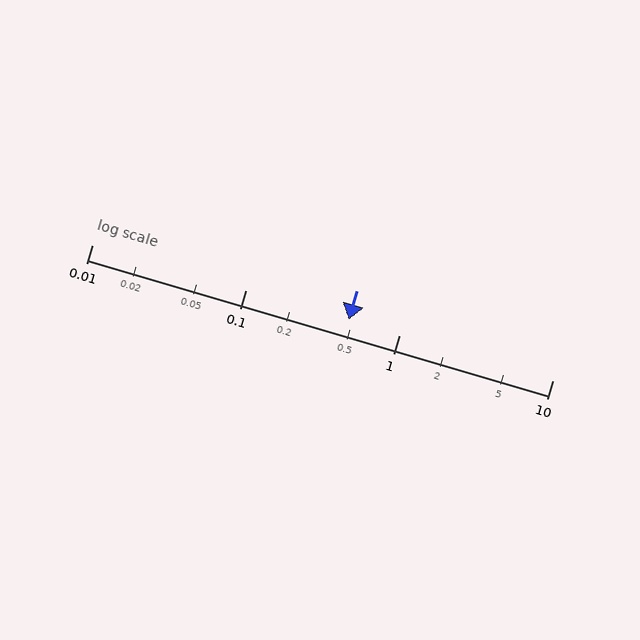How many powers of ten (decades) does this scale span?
The scale spans 3 decades, from 0.01 to 10.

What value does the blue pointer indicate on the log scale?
The pointer indicates approximately 0.47.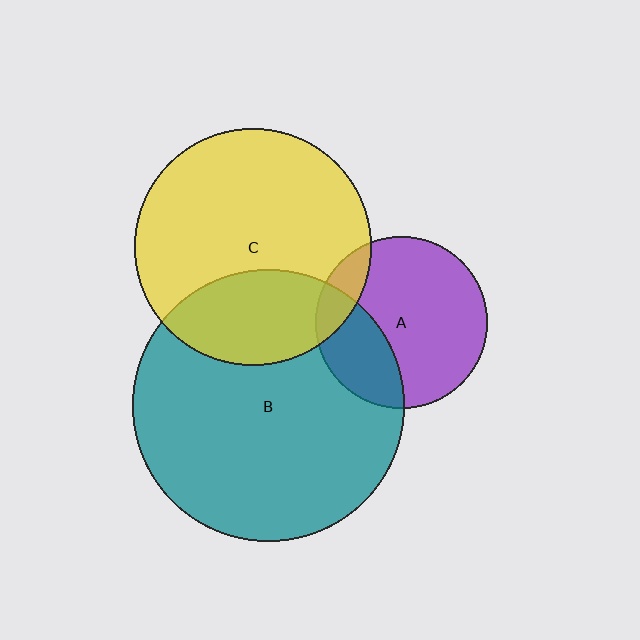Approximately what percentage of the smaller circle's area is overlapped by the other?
Approximately 30%.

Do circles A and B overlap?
Yes.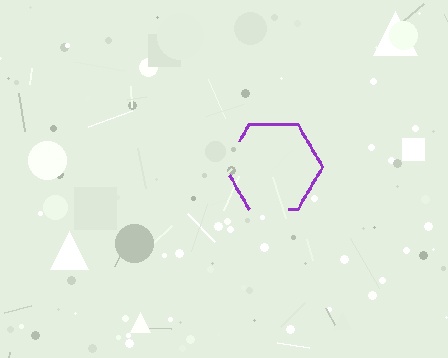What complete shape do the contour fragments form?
The contour fragments form a hexagon.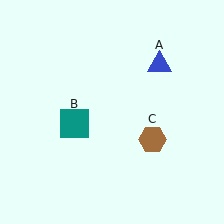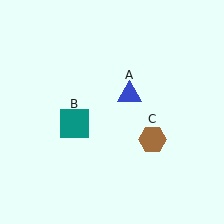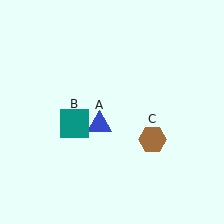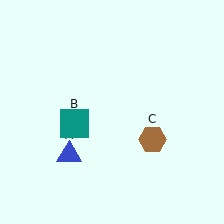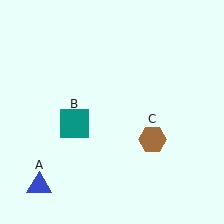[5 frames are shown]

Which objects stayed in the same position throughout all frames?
Teal square (object B) and brown hexagon (object C) remained stationary.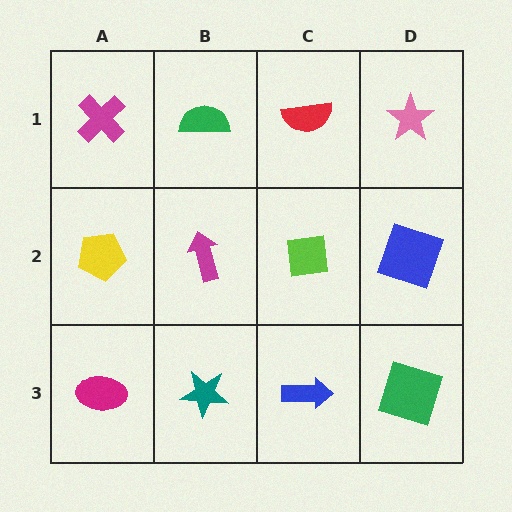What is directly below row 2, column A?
A magenta ellipse.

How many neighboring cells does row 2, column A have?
3.